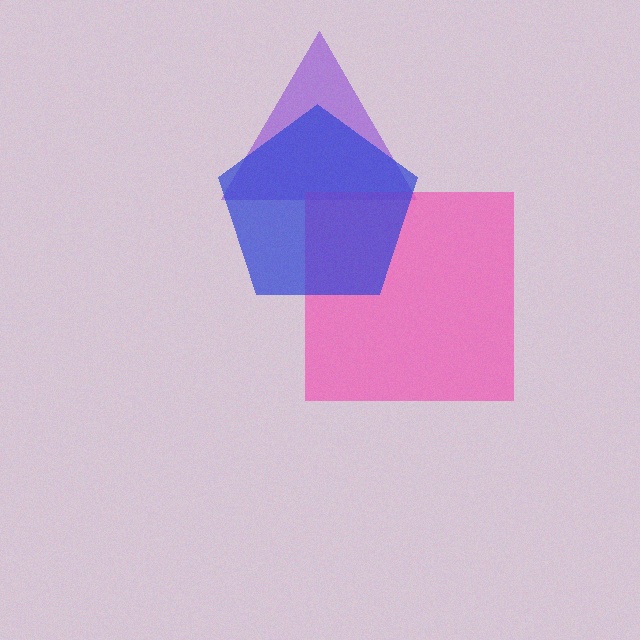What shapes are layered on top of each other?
The layered shapes are: a purple triangle, a pink square, a blue pentagon.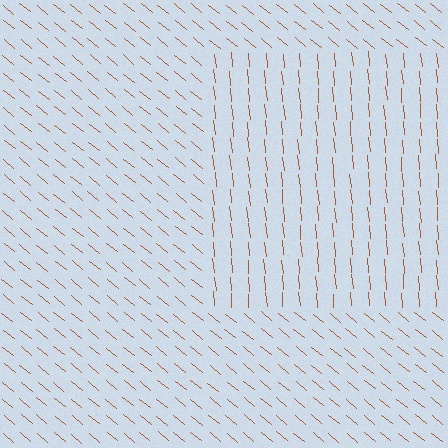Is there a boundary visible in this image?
Yes, there is a texture boundary formed by a change in line orientation.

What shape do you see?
I see a rectangle.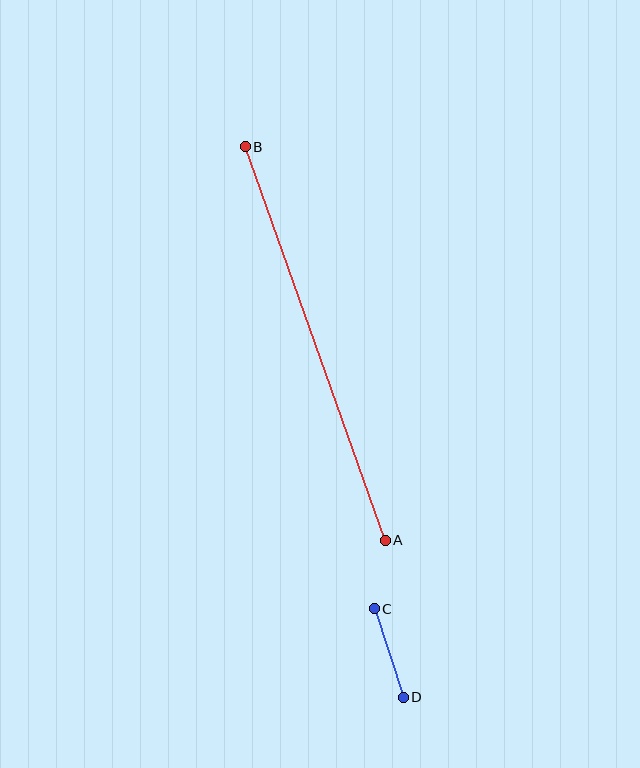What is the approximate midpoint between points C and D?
The midpoint is at approximately (389, 653) pixels.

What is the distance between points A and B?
The distance is approximately 418 pixels.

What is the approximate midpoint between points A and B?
The midpoint is at approximately (315, 343) pixels.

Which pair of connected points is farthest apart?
Points A and B are farthest apart.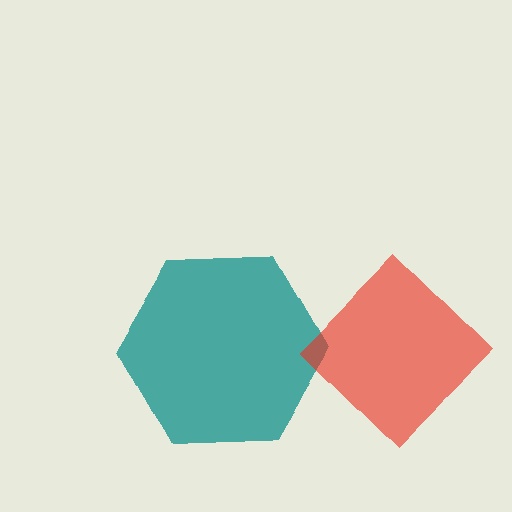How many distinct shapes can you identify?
There are 2 distinct shapes: a teal hexagon, a red diamond.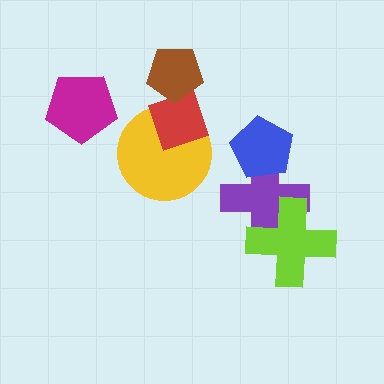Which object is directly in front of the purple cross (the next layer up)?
The blue pentagon is directly in front of the purple cross.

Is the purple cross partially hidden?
Yes, it is partially covered by another shape.